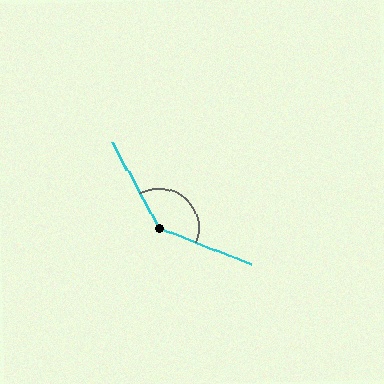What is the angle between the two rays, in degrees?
Approximately 140 degrees.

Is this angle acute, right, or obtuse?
It is obtuse.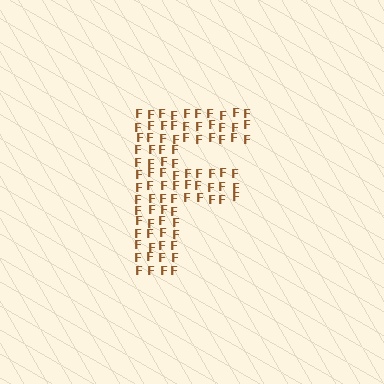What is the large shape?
The large shape is the letter F.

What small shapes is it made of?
It is made of small letter F's.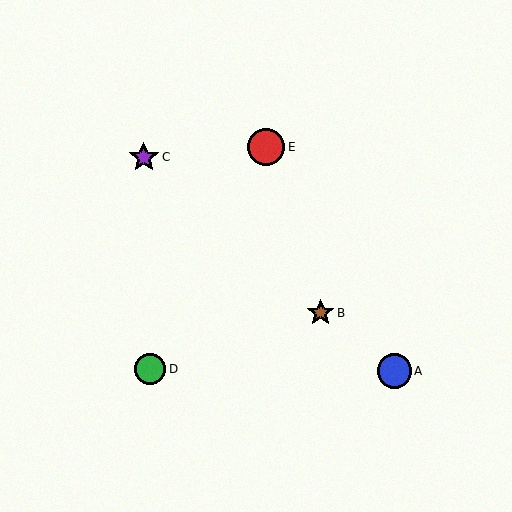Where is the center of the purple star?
The center of the purple star is at (144, 157).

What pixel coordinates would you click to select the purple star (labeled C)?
Click at (144, 157) to select the purple star C.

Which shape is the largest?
The red circle (labeled E) is the largest.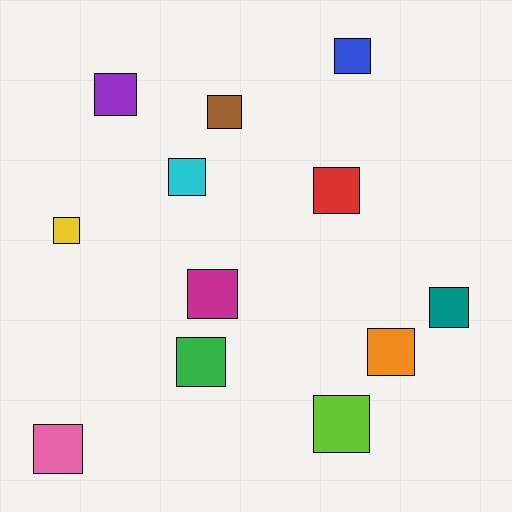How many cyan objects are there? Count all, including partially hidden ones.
There is 1 cyan object.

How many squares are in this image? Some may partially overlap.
There are 12 squares.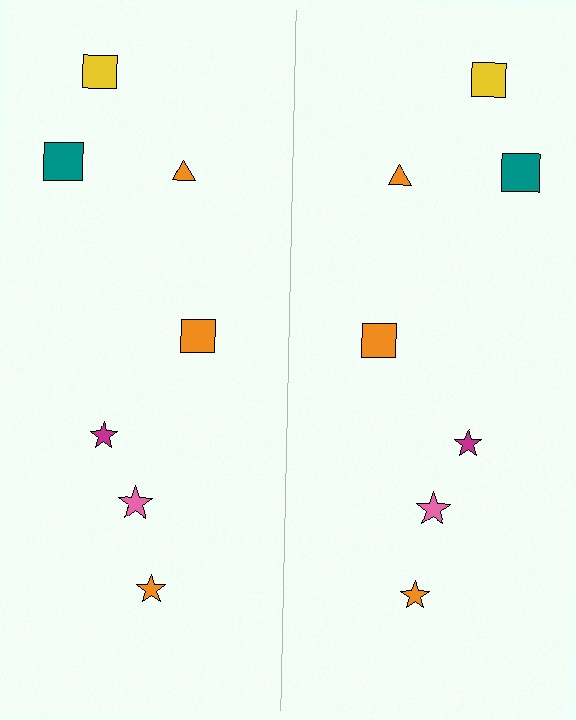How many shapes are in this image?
There are 14 shapes in this image.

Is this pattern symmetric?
Yes, this pattern has bilateral (reflection) symmetry.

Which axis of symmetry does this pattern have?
The pattern has a vertical axis of symmetry running through the center of the image.